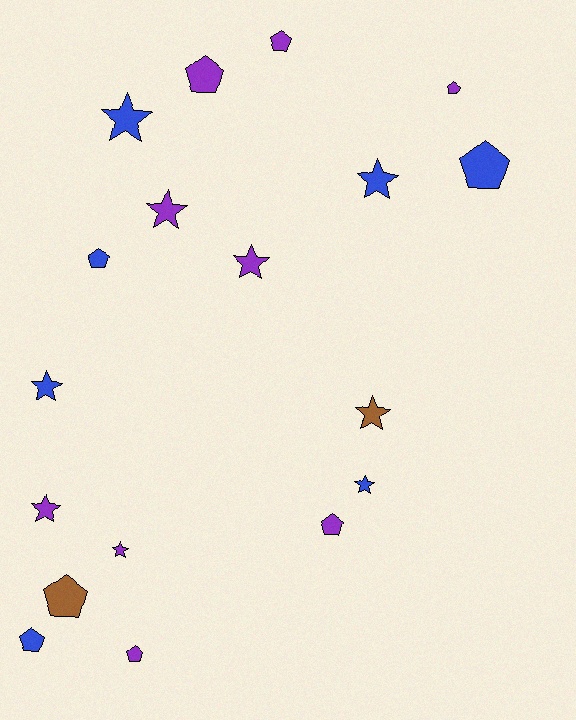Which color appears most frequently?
Purple, with 9 objects.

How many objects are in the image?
There are 18 objects.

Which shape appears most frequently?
Star, with 9 objects.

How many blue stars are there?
There are 4 blue stars.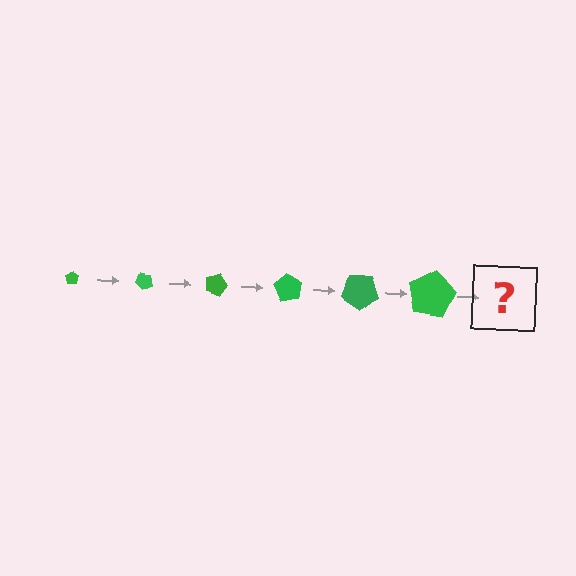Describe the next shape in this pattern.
It should be a pentagon, larger than the previous one and rotated 270 degrees from the start.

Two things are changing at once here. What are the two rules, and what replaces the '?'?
The two rules are that the pentagon grows larger each step and it rotates 45 degrees each step. The '?' should be a pentagon, larger than the previous one and rotated 270 degrees from the start.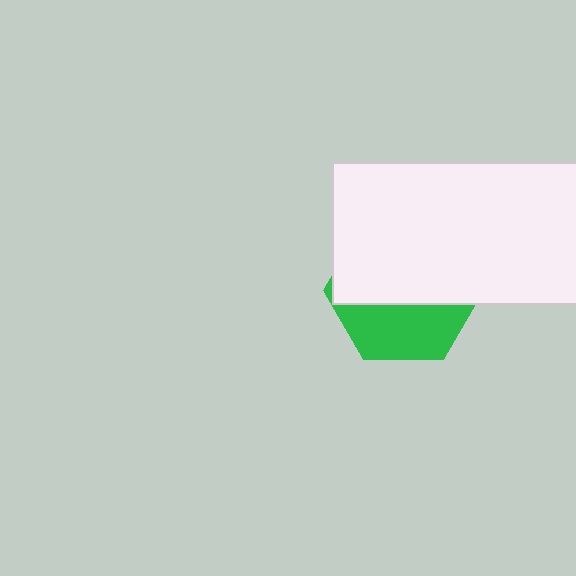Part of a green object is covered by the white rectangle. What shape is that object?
It is a hexagon.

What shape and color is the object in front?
The object in front is a white rectangle.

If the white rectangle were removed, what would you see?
You would see the complete green hexagon.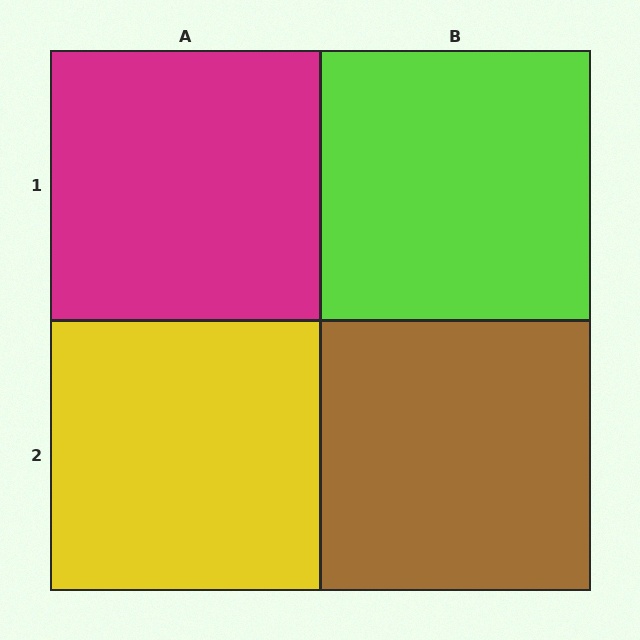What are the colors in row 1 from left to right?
Magenta, lime.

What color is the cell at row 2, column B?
Brown.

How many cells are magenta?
1 cell is magenta.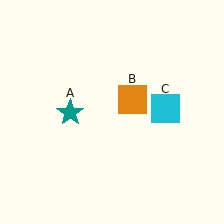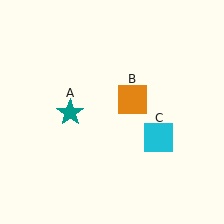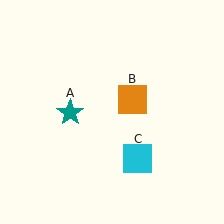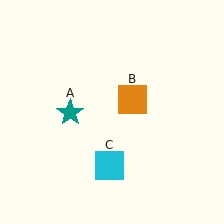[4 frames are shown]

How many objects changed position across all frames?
1 object changed position: cyan square (object C).